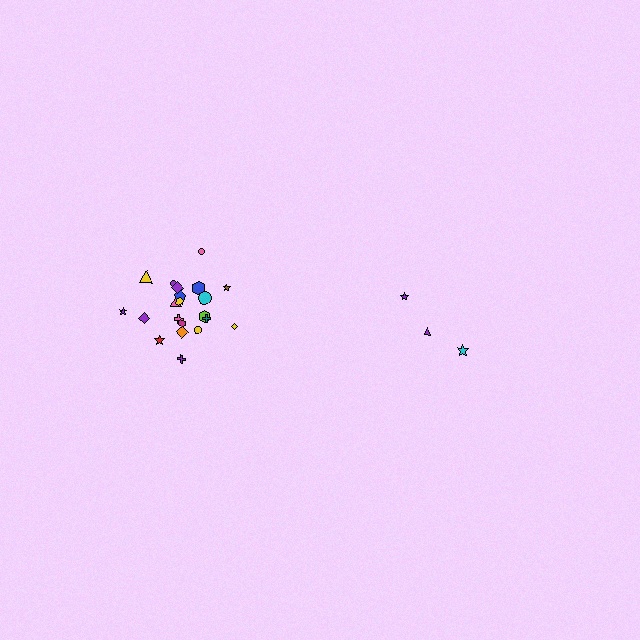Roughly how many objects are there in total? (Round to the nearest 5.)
Roughly 25 objects in total.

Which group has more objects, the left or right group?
The left group.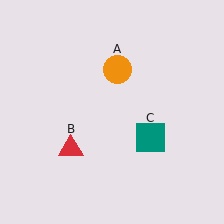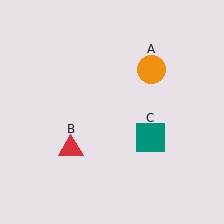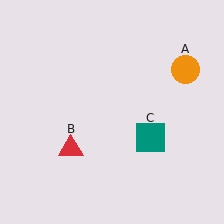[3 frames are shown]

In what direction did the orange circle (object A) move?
The orange circle (object A) moved right.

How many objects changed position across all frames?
1 object changed position: orange circle (object A).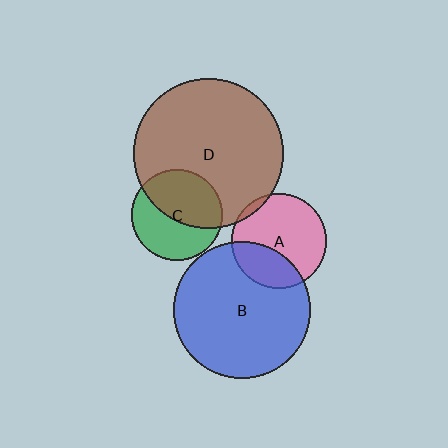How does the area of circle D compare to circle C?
Approximately 2.7 times.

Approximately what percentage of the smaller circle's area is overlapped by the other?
Approximately 5%.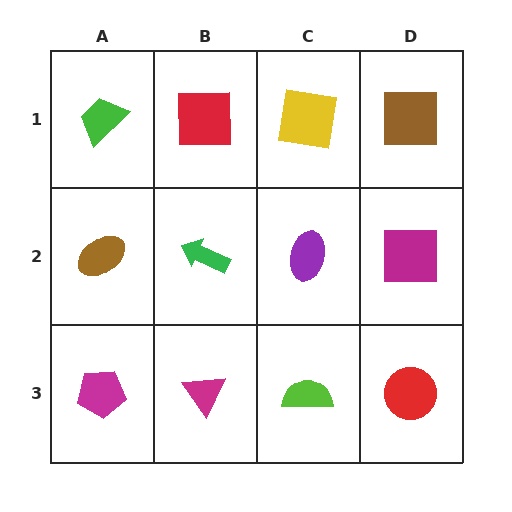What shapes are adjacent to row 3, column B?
A green arrow (row 2, column B), a magenta pentagon (row 3, column A), a lime semicircle (row 3, column C).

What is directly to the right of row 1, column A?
A red square.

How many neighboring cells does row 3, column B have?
3.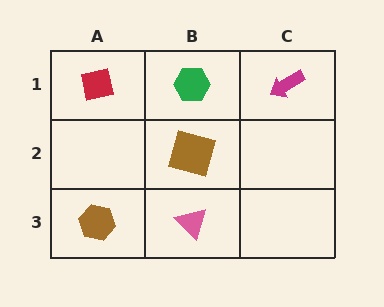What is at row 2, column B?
A brown square.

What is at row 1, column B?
A green hexagon.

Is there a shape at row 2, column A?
No, that cell is empty.